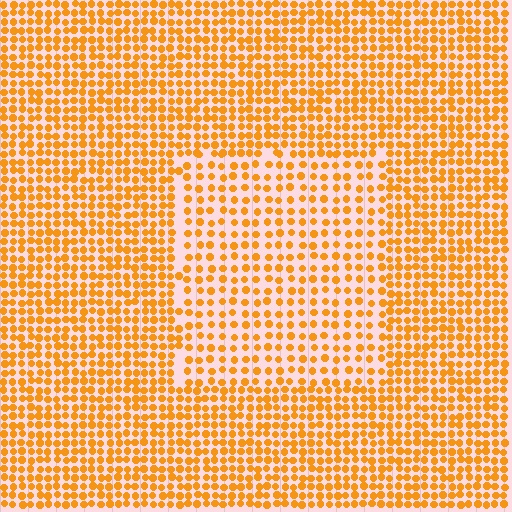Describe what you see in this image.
The image contains small orange elements arranged at two different densities. A rectangle-shaped region is visible where the elements are less densely packed than the surrounding area.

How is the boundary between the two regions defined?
The boundary is defined by a change in element density (approximately 1.7x ratio). All elements are the same color, size, and shape.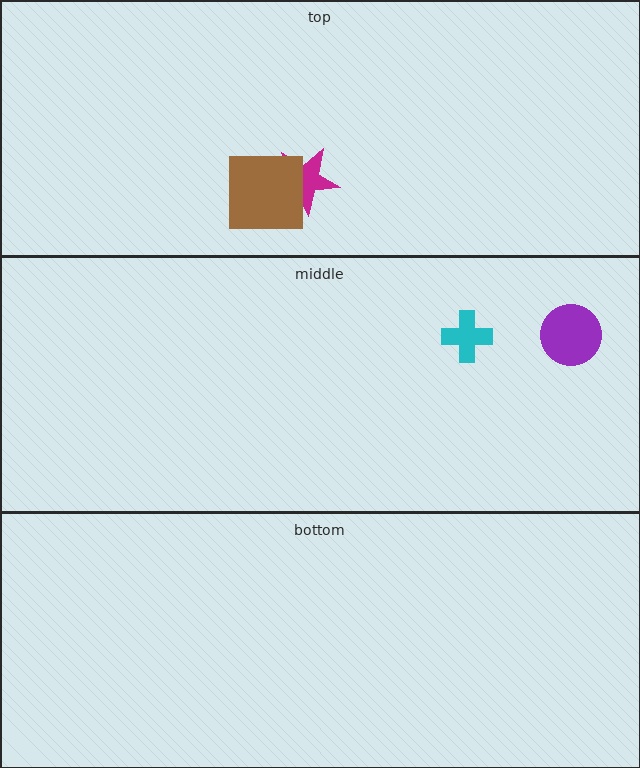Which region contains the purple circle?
The middle region.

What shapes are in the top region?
The magenta star, the brown square.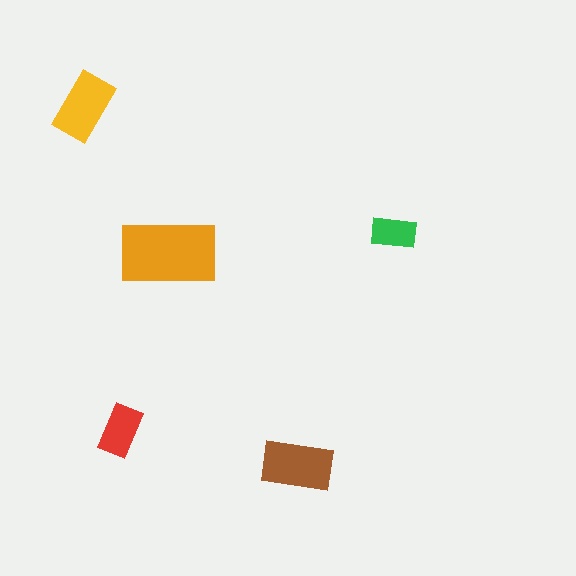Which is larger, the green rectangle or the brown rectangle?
The brown one.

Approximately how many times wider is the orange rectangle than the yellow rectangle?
About 1.5 times wider.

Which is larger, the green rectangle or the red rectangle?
The red one.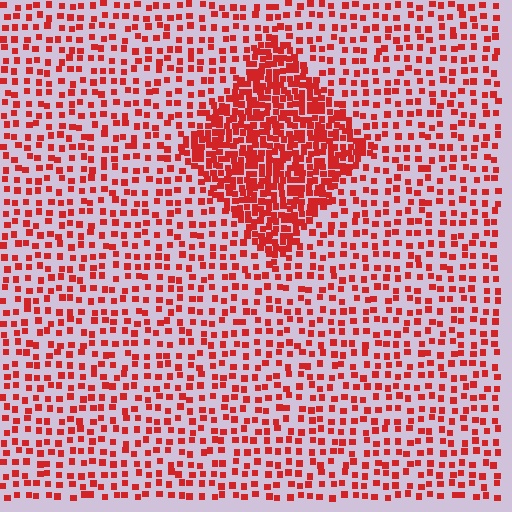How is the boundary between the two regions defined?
The boundary is defined by a change in element density (approximately 2.6x ratio). All elements are the same color, size, and shape.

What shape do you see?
I see a diamond.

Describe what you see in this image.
The image contains small red elements arranged at two different densities. A diamond-shaped region is visible where the elements are more densely packed than the surrounding area.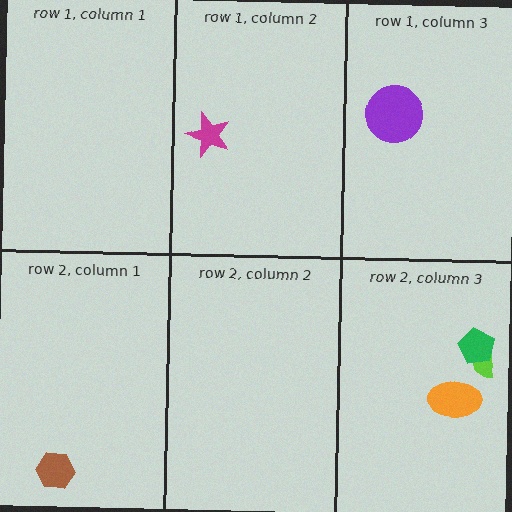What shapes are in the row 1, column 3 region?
The purple circle.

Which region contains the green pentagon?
The row 2, column 3 region.